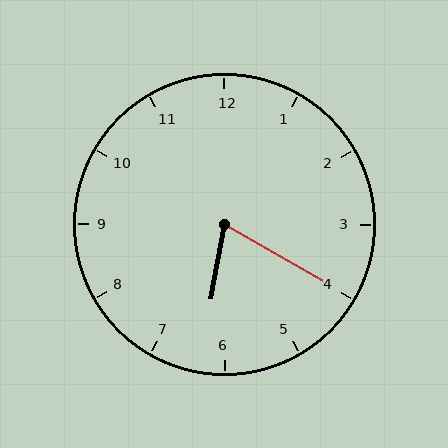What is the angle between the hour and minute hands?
Approximately 70 degrees.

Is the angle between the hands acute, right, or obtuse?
It is acute.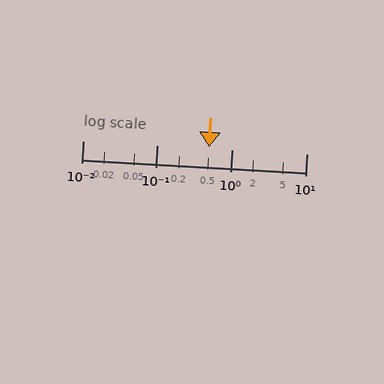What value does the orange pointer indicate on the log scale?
The pointer indicates approximately 0.49.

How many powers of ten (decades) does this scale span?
The scale spans 3 decades, from 0.01 to 10.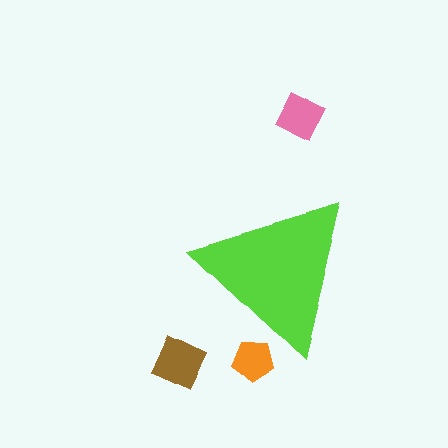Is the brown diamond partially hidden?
No, the brown diamond is fully visible.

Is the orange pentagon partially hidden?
Yes, the orange pentagon is partially hidden behind the lime triangle.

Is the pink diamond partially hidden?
No, the pink diamond is fully visible.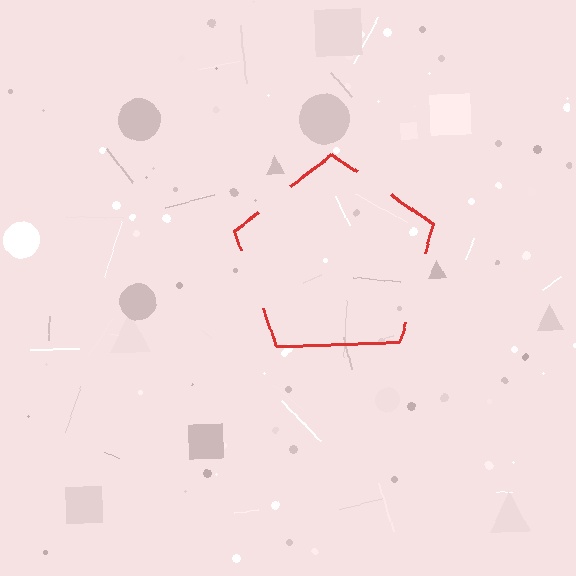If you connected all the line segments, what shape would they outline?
They would outline a pentagon.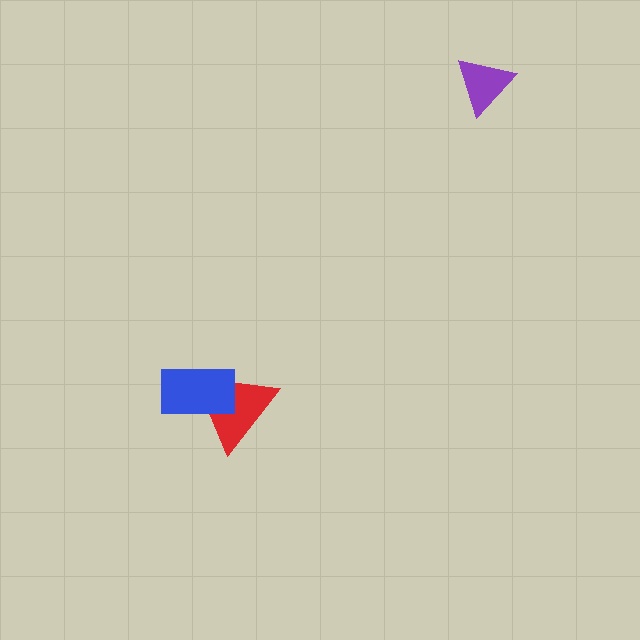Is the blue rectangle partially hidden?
No, no other shape covers it.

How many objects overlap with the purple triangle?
0 objects overlap with the purple triangle.